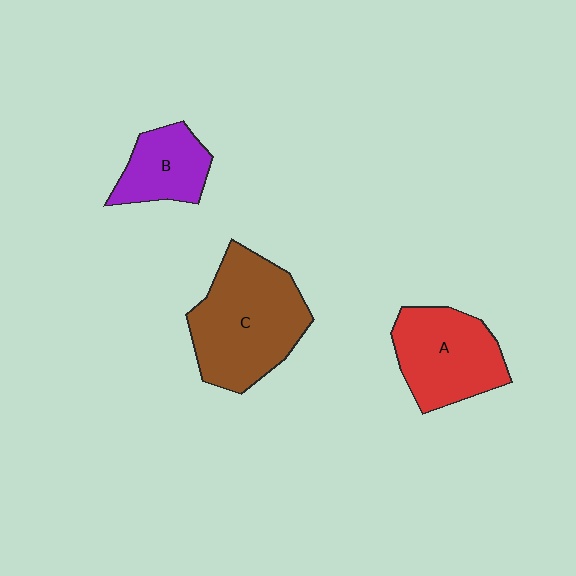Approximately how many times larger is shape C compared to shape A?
Approximately 1.3 times.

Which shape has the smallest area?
Shape B (purple).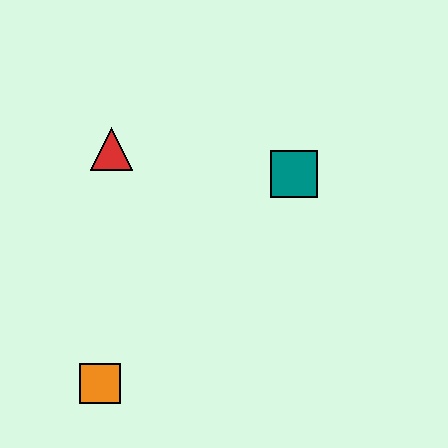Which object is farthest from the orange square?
The teal square is farthest from the orange square.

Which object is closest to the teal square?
The red triangle is closest to the teal square.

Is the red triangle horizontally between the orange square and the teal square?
Yes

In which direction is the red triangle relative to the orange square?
The red triangle is above the orange square.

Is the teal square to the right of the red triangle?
Yes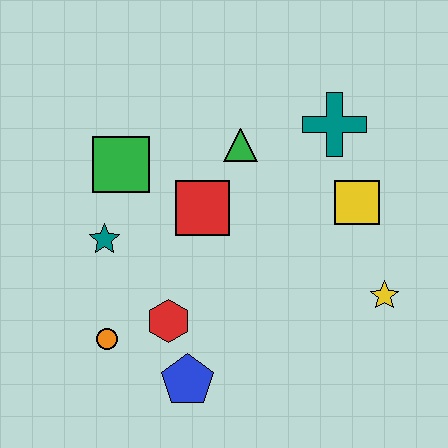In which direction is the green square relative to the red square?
The green square is to the left of the red square.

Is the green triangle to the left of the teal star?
No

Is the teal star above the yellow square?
No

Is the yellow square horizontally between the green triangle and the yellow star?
Yes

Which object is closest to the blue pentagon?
The red hexagon is closest to the blue pentagon.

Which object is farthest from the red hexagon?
The teal cross is farthest from the red hexagon.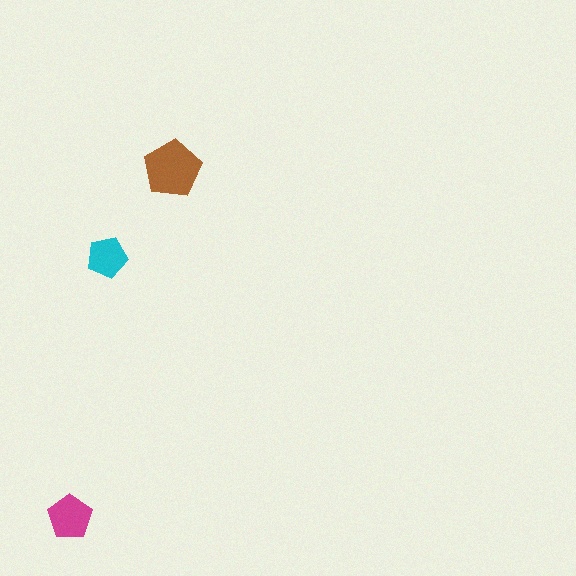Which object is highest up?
The brown pentagon is topmost.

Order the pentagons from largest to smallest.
the brown one, the magenta one, the cyan one.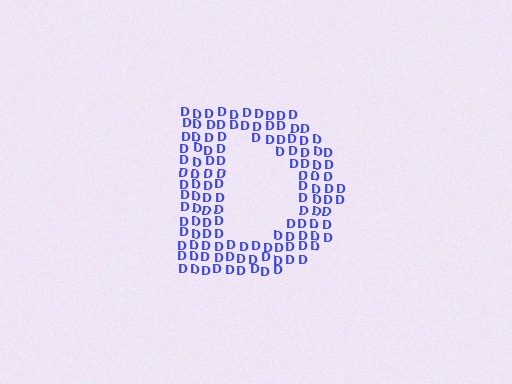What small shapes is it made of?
It is made of small letter D's.